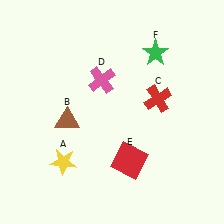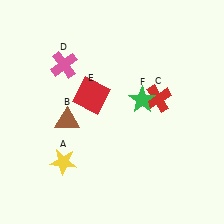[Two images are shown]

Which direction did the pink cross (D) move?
The pink cross (D) moved left.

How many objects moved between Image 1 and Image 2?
3 objects moved between the two images.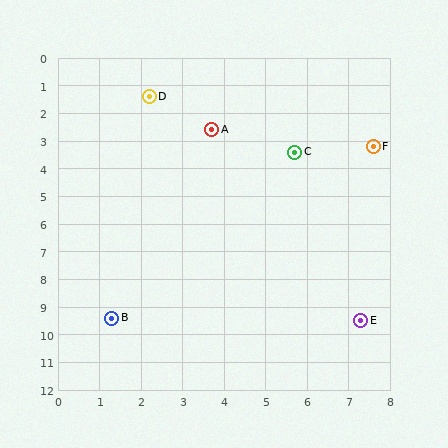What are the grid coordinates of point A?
Point A is at approximately (3.7, 2.6).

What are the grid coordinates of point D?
Point D is at approximately (2.2, 1.4).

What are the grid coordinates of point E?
Point E is at approximately (7.3, 9.5).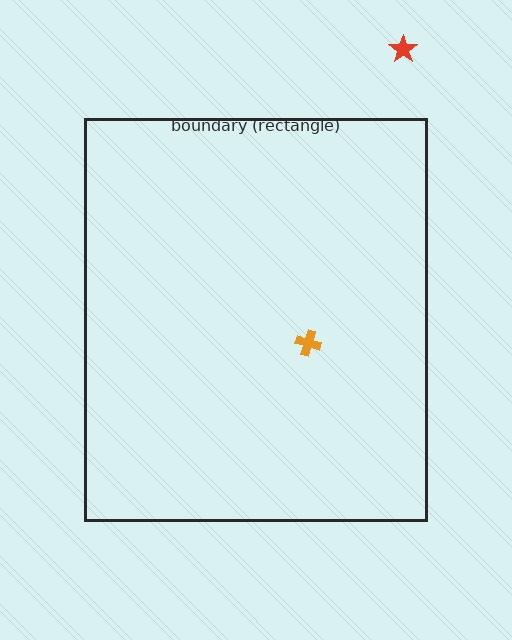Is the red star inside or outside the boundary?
Outside.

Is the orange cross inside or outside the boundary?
Inside.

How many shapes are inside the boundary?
1 inside, 1 outside.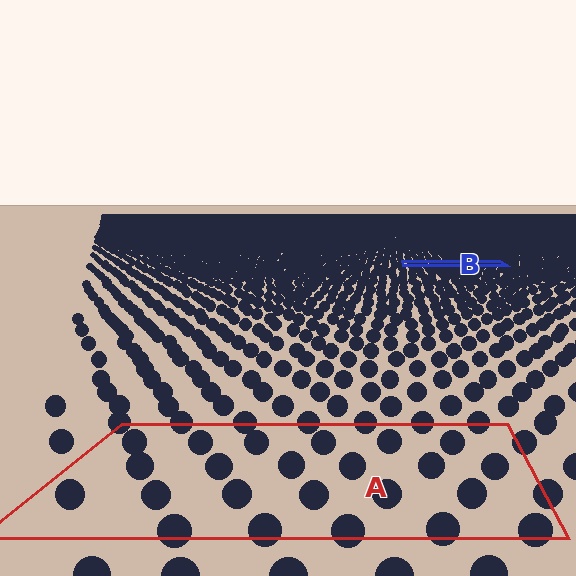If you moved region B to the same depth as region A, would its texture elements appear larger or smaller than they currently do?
They would appear larger. At a closer depth, the same texture elements are projected at a bigger on-screen size.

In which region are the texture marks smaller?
The texture marks are smaller in region B, because it is farther away.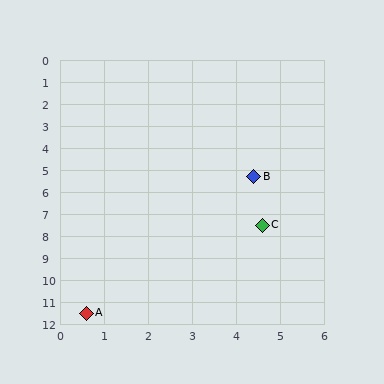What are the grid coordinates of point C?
Point C is at approximately (4.6, 7.5).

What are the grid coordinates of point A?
Point A is at approximately (0.6, 11.5).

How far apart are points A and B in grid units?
Points A and B are about 7.3 grid units apart.